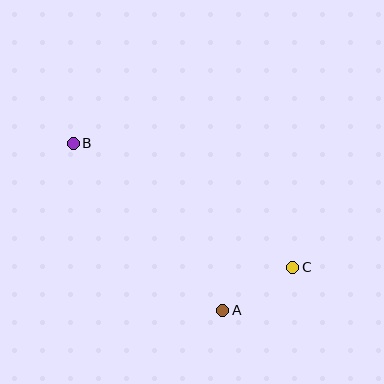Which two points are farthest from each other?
Points B and C are farthest from each other.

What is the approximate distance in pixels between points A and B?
The distance between A and B is approximately 224 pixels.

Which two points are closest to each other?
Points A and C are closest to each other.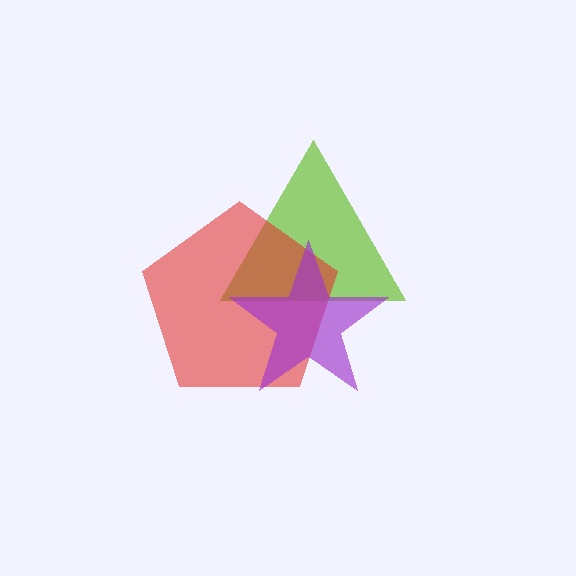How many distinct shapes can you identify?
There are 3 distinct shapes: a lime triangle, a red pentagon, a purple star.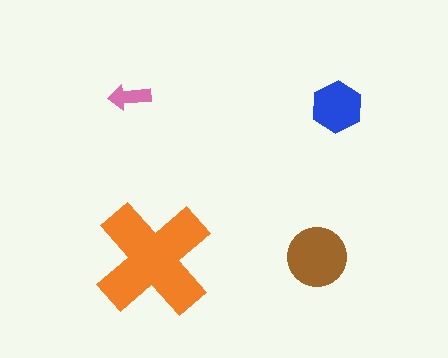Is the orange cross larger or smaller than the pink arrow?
Larger.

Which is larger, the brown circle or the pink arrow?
The brown circle.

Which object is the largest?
The orange cross.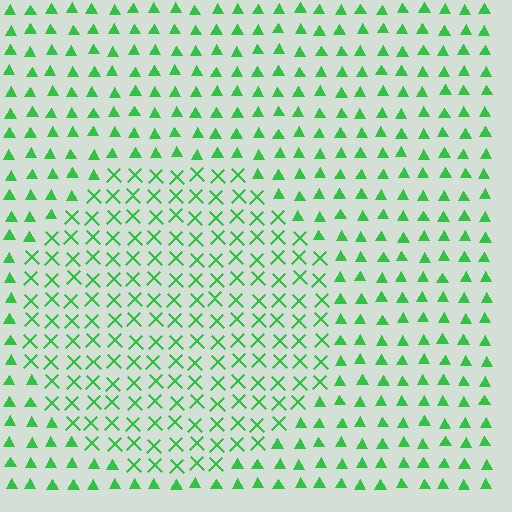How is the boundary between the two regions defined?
The boundary is defined by a change in element shape: X marks inside vs. triangles outside. All elements share the same color and spacing.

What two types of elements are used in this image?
The image uses X marks inside the circle region and triangles outside it.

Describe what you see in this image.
The image is filled with small green elements arranged in a uniform grid. A circle-shaped region contains X marks, while the surrounding area contains triangles. The boundary is defined purely by the change in element shape.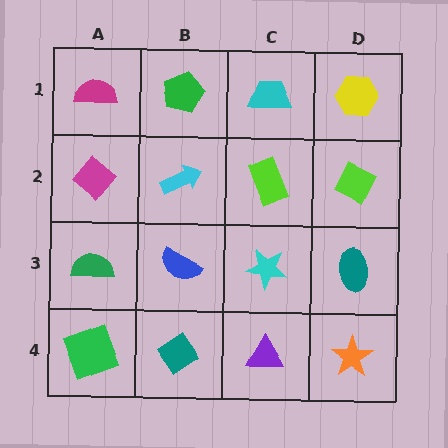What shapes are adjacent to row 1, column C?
A lime rectangle (row 2, column C), a green pentagon (row 1, column B), a yellow hexagon (row 1, column D).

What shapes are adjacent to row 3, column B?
A cyan arrow (row 2, column B), a teal diamond (row 4, column B), a green semicircle (row 3, column A), a cyan star (row 3, column C).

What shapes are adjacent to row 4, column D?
A teal ellipse (row 3, column D), a purple triangle (row 4, column C).